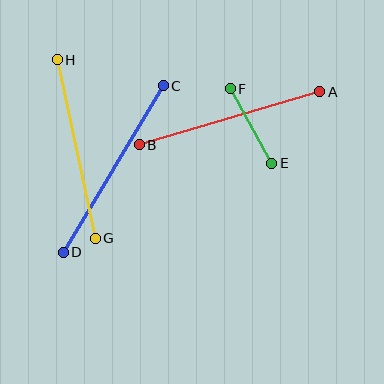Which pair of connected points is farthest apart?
Points C and D are farthest apart.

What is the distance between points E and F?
The distance is approximately 85 pixels.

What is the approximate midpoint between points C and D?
The midpoint is at approximately (113, 169) pixels.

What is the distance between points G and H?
The distance is approximately 183 pixels.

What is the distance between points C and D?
The distance is approximately 194 pixels.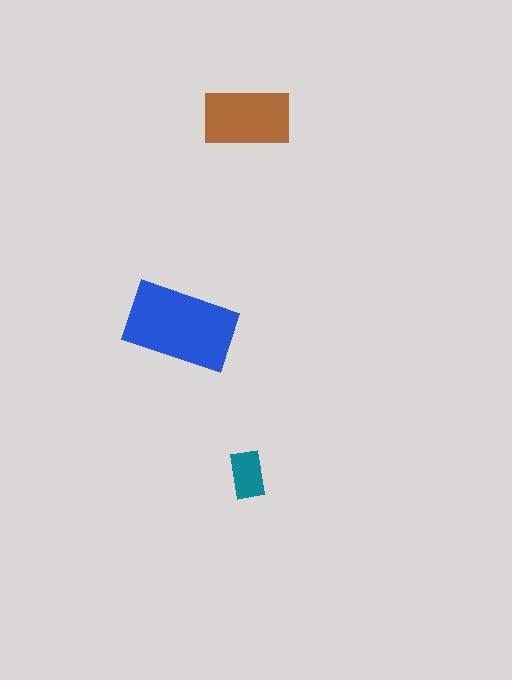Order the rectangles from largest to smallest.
the blue one, the brown one, the teal one.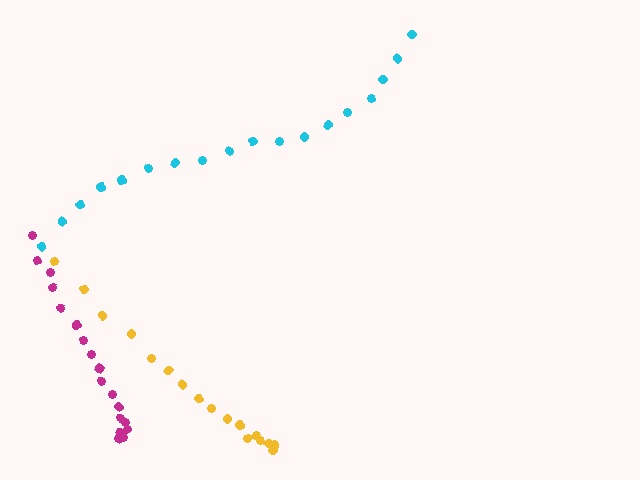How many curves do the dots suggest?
There are 3 distinct paths.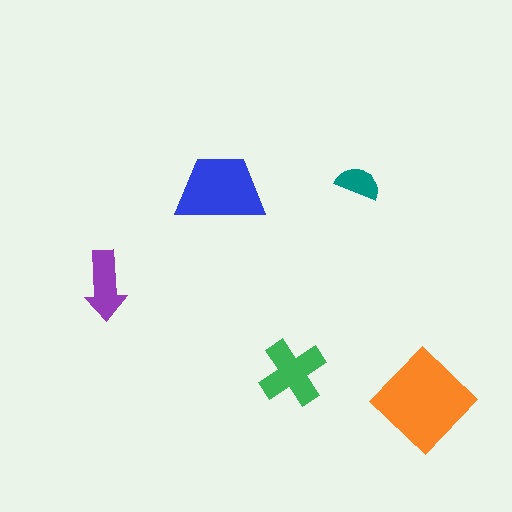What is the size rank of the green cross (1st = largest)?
3rd.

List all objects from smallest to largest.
The teal semicircle, the purple arrow, the green cross, the blue trapezoid, the orange diamond.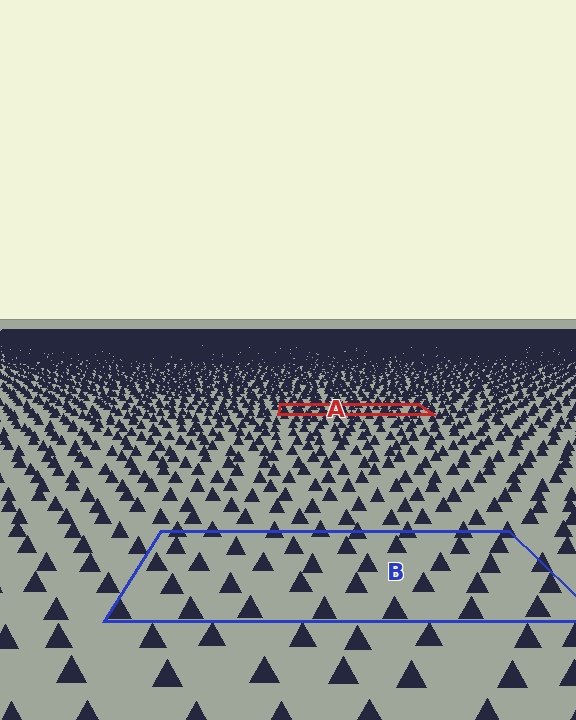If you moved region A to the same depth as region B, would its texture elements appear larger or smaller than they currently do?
They would appear larger. At a closer depth, the same texture elements are projected at a bigger on-screen size.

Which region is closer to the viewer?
Region B is closer. The texture elements there are larger and more spread out.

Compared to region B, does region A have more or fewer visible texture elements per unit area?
Region A has more texture elements per unit area — they are packed more densely because it is farther away.